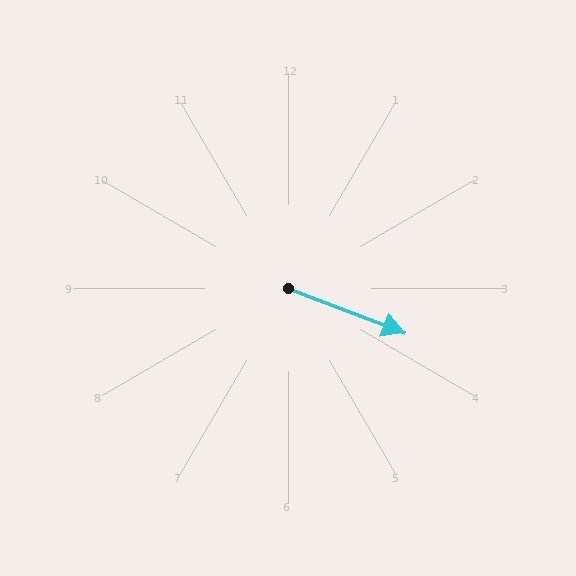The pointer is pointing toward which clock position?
Roughly 4 o'clock.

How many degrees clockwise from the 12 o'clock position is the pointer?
Approximately 111 degrees.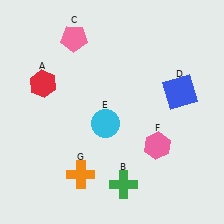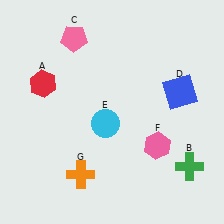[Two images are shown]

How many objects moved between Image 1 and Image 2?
1 object moved between the two images.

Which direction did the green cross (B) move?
The green cross (B) moved right.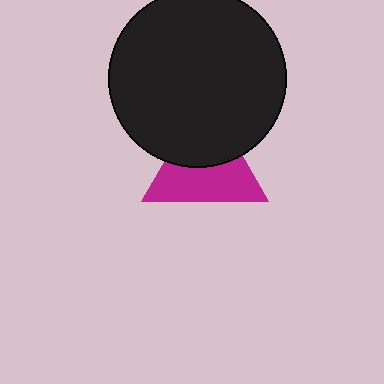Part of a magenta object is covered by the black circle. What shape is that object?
It is a triangle.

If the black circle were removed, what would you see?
You would see the complete magenta triangle.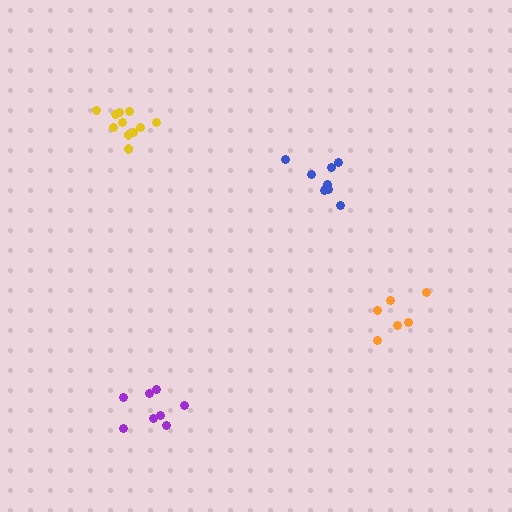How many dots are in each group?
Group 1: 9 dots, Group 2: 8 dots, Group 3: 6 dots, Group 4: 11 dots (34 total).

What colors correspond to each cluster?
The clusters are colored: blue, purple, orange, yellow.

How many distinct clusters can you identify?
There are 4 distinct clusters.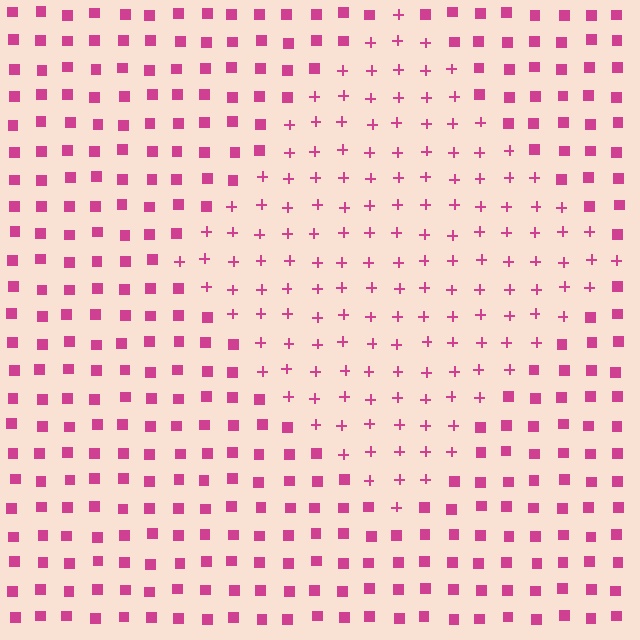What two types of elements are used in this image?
The image uses plus signs inside the diamond region and squares outside it.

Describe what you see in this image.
The image is filled with small magenta elements arranged in a uniform grid. A diamond-shaped region contains plus signs, while the surrounding area contains squares. The boundary is defined purely by the change in element shape.